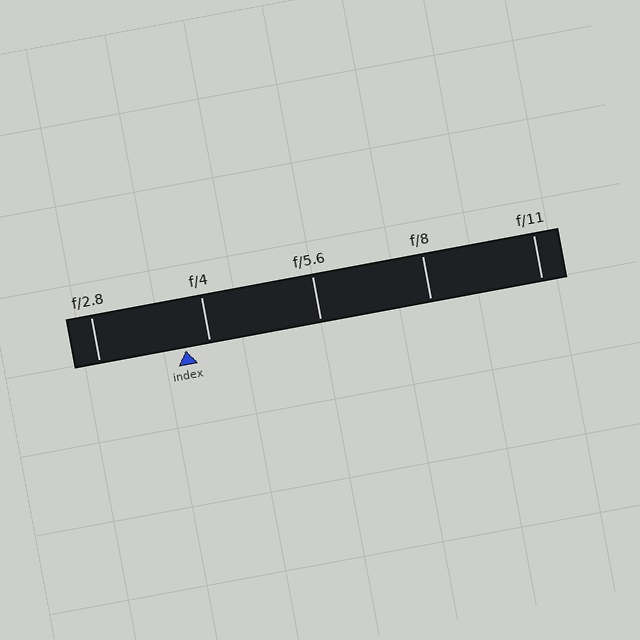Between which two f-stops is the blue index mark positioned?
The index mark is between f/2.8 and f/4.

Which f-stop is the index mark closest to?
The index mark is closest to f/4.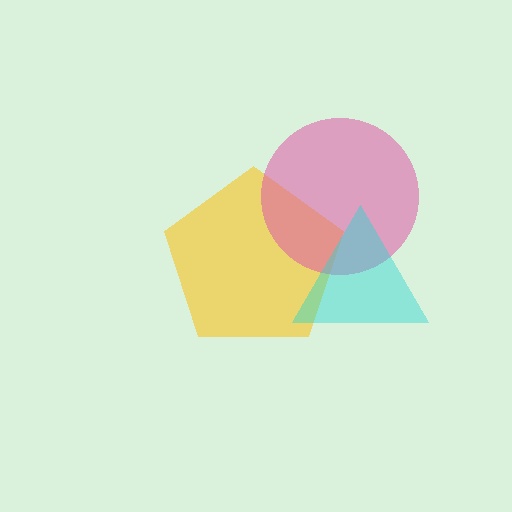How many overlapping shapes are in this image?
There are 3 overlapping shapes in the image.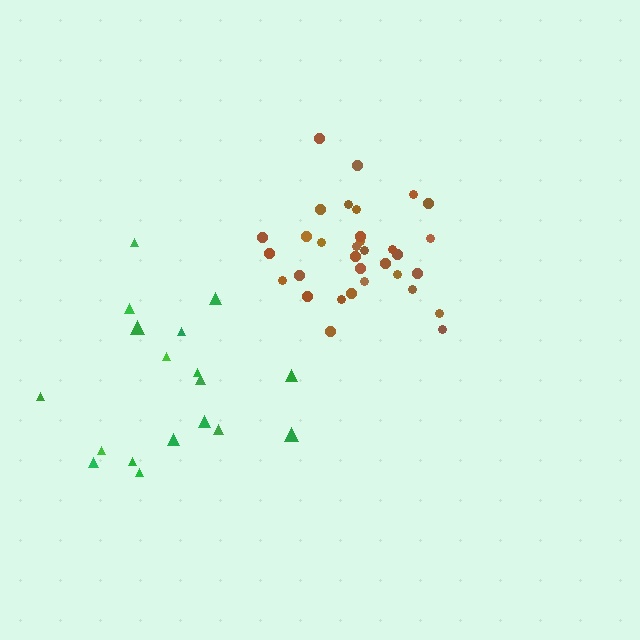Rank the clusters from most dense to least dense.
brown, green.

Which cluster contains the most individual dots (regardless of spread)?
Brown (33).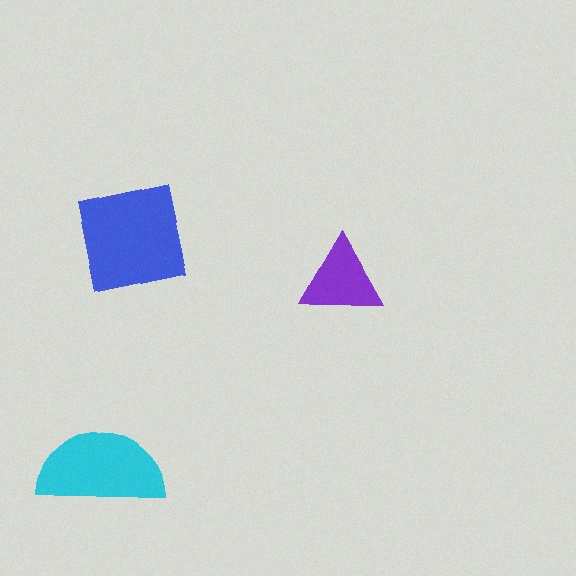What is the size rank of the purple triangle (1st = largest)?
3rd.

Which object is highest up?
The blue square is topmost.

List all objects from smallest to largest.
The purple triangle, the cyan semicircle, the blue square.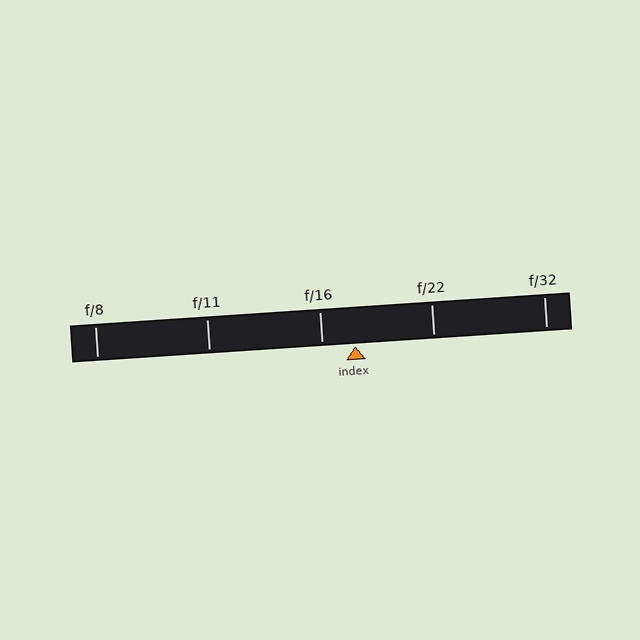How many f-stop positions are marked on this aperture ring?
There are 5 f-stop positions marked.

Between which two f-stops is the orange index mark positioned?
The index mark is between f/16 and f/22.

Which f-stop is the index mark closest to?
The index mark is closest to f/16.